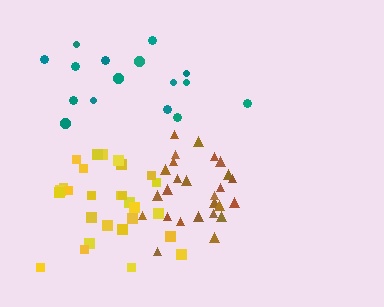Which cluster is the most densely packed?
Brown.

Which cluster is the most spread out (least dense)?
Teal.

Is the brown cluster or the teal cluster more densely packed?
Brown.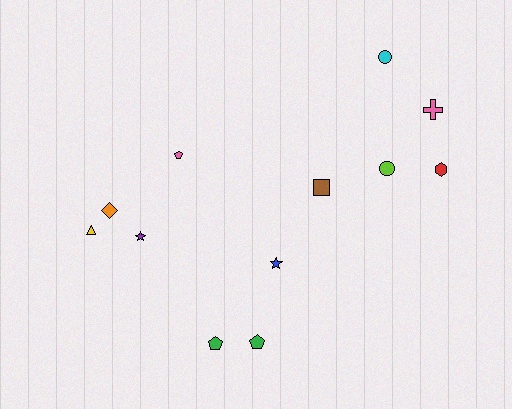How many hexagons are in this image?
There is 1 hexagon.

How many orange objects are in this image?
There is 1 orange object.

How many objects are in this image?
There are 12 objects.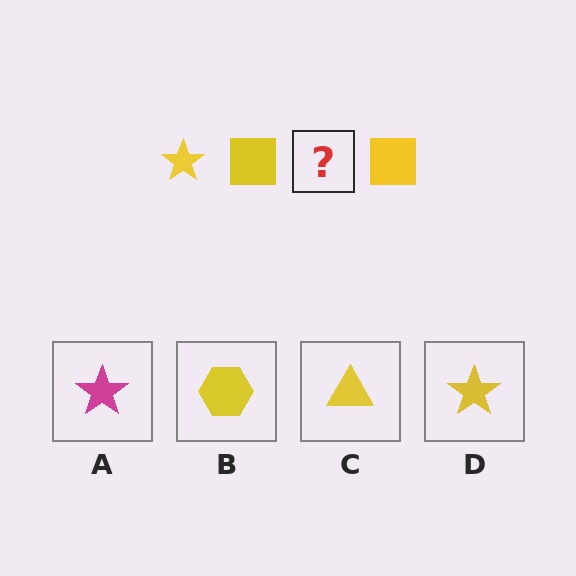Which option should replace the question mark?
Option D.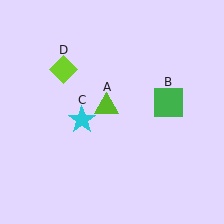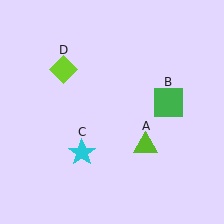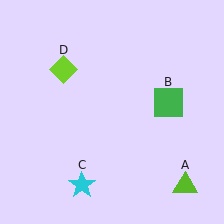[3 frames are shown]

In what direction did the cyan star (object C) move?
The cyan star (object C) moved down.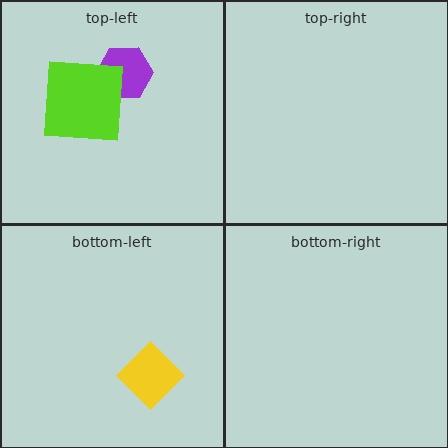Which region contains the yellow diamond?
The bottom-left region.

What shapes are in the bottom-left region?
The yellow diamond.